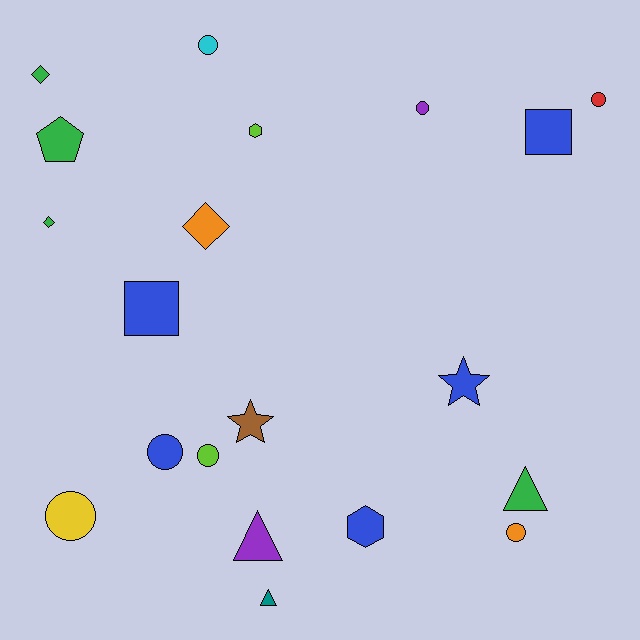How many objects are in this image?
There are 20 objects.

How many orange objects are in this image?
There are 2 orange objects.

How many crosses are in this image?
There are no crosses.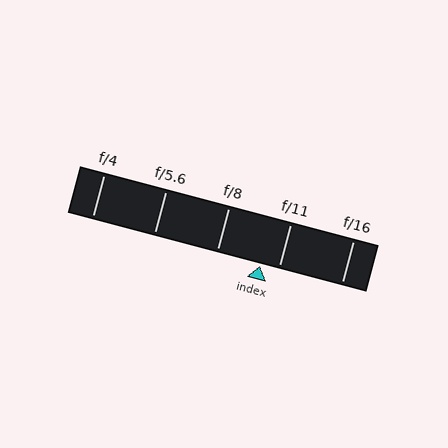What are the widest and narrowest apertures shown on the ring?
The widest aperture shown is f/4 and the narrowest is f/16.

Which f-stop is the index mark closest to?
The index mark is closest to f/11.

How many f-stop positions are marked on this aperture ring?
There are 5 f-stop positions marked.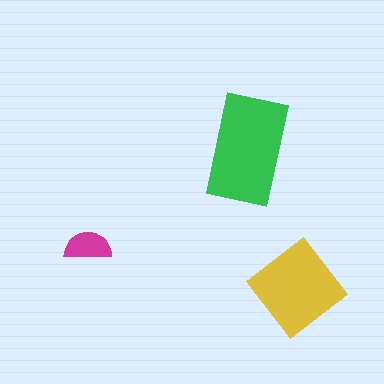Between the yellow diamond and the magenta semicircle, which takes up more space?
The yellow diamond.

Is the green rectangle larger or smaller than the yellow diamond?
Larger.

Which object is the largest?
The green rectangle.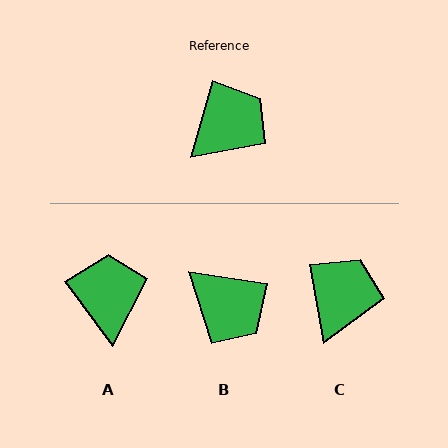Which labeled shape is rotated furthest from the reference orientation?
B, about 83 degrees away.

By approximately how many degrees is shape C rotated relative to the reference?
Approximately 26 degrees counter-clockwise.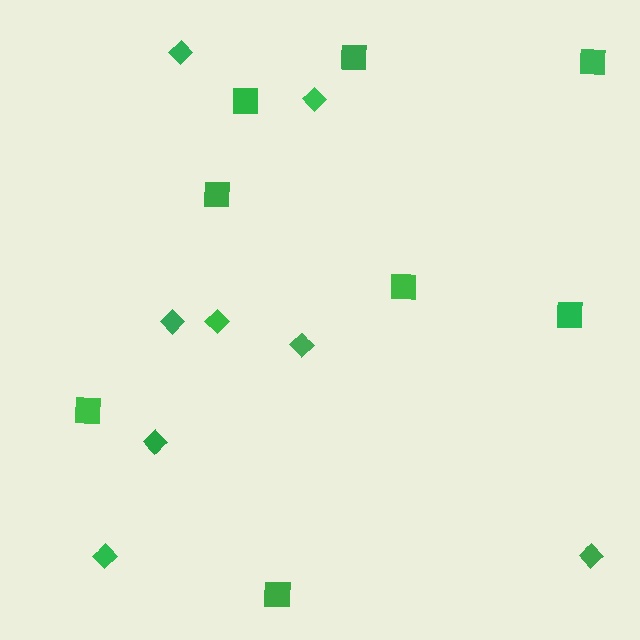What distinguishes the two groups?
There are 2 groups: one group of squares (8) and one group of diamonds (8).